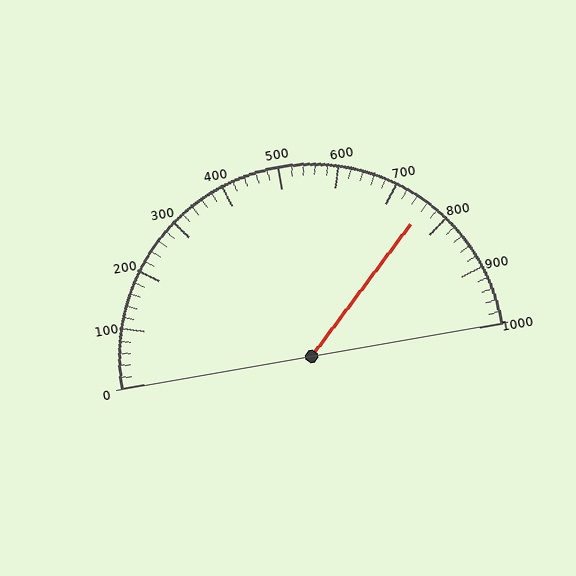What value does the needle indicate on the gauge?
The needle indicates approximately 760.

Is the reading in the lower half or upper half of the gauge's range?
The reading is in the upper half of the range (0 to 1000).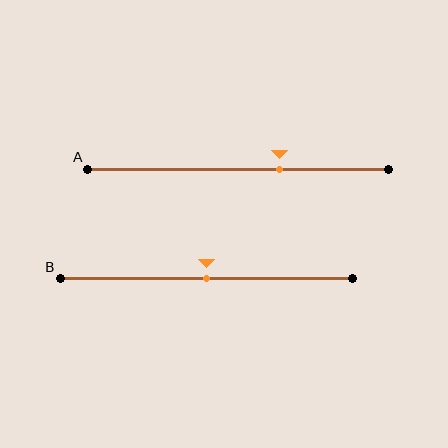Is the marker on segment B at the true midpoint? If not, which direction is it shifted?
Yes, the marker on segment B is at the true midpoint.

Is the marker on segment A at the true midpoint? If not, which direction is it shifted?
No, the marker on segment A is shifted to the right by about 14% of the segment length.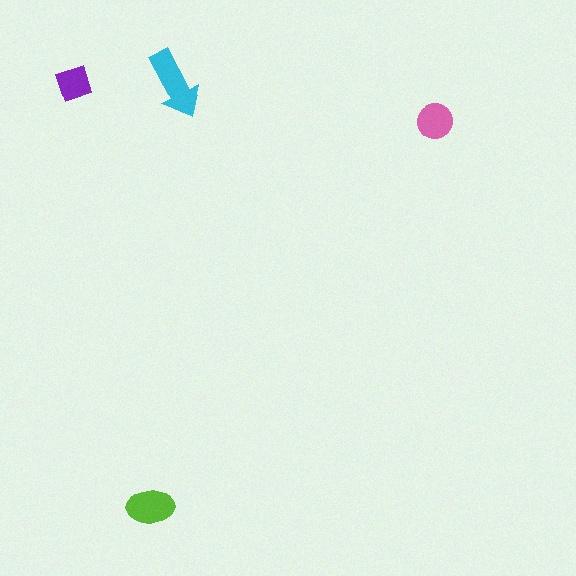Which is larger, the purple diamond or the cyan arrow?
The cyan arrow.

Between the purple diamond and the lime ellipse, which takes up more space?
The lime ellipse.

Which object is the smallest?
The purple diamond.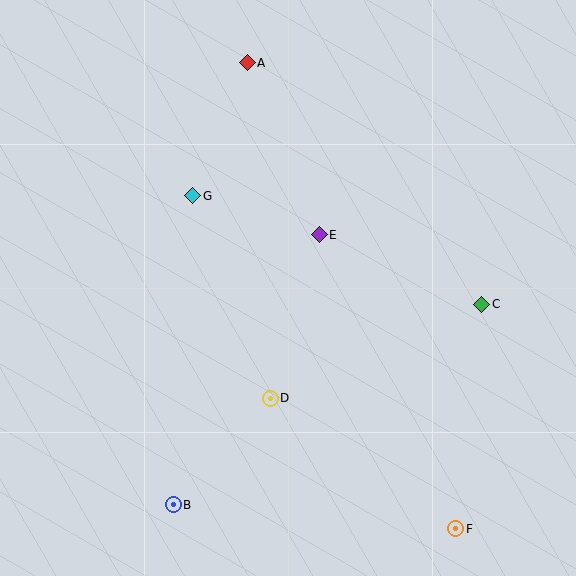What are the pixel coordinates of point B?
Point B is at (173, 505).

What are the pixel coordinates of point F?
Point F is at (456, 529).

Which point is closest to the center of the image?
Point E at (319, 235) is closest to the center.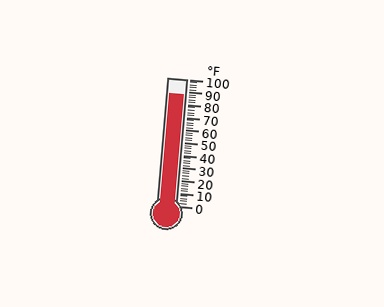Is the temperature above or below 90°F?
The temperature is below 90°F.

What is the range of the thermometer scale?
The thermometer scale ranges from 0°F to 100°F.